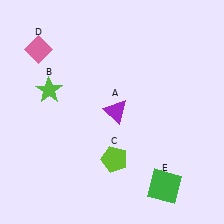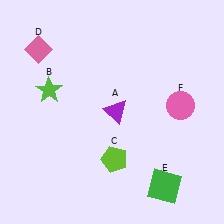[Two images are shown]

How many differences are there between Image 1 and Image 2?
There is 1 difference between the two images.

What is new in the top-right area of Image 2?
A pink circle (F) was added in the top-right area of Image 2.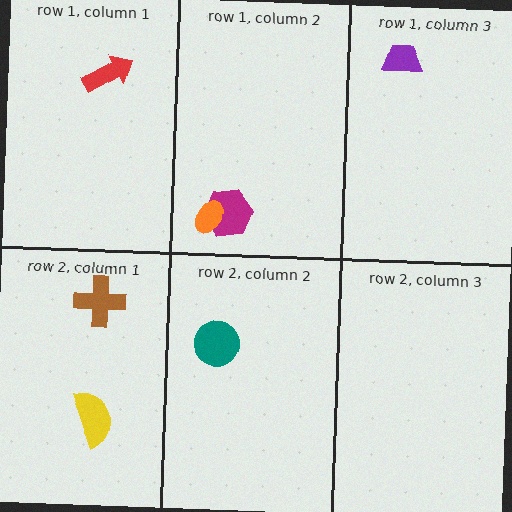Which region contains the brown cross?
The row 2, column 1 region.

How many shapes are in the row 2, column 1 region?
2.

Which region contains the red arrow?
The row 1, column 1 region.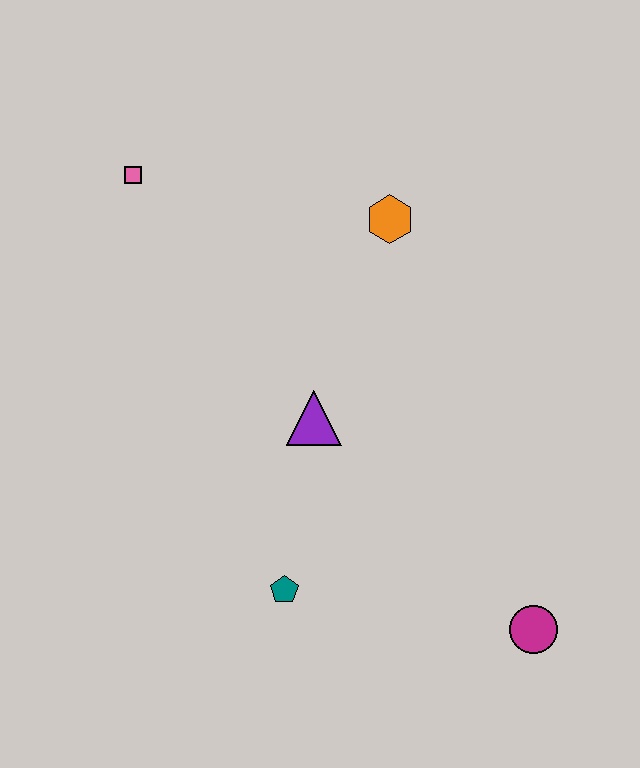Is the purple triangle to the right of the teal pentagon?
Yes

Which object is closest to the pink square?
The orange hexagon is closest to the pink square.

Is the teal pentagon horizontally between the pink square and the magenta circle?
Yes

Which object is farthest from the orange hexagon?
The magenta circle is farthest from the orange hexagon.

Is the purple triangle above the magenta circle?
Yes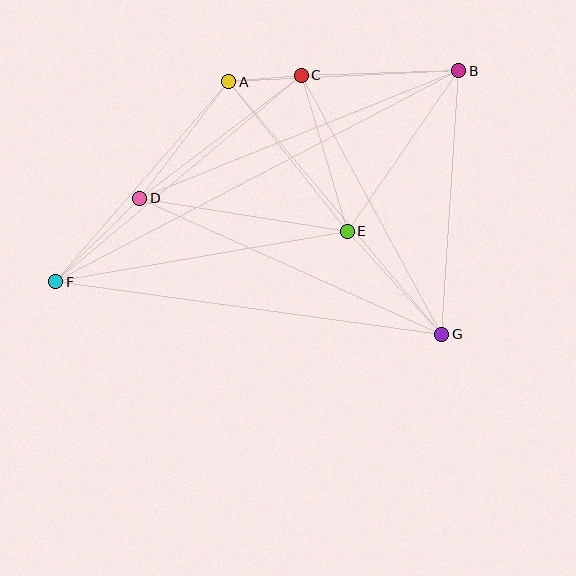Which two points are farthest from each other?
Points B and F are farthest from each other.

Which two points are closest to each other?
Points A and C are closest to each other.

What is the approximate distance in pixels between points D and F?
The distance between D and F is approximately 119 pixels.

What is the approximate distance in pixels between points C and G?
The distance between C and G is approximately 295 pixels.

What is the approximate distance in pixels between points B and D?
The distance between B and D is approximately 344 pixels.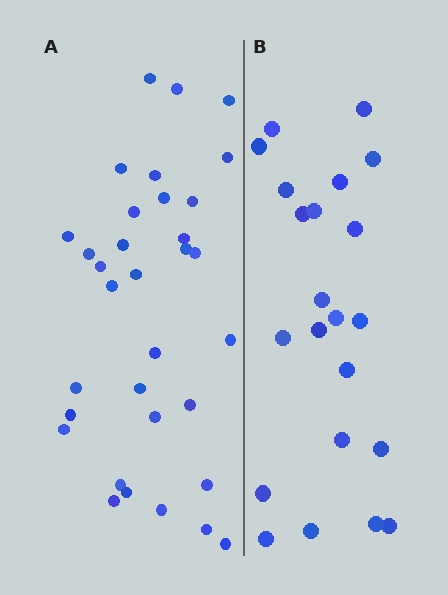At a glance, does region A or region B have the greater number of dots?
Region A (the left region) has more dots.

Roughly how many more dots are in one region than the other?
Region A has roughly 12 or so more dots than region B.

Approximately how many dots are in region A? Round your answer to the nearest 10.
About 30 dots. (The exact count is 33, which rounds to 30.)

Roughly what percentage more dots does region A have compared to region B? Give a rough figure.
About 50% more.